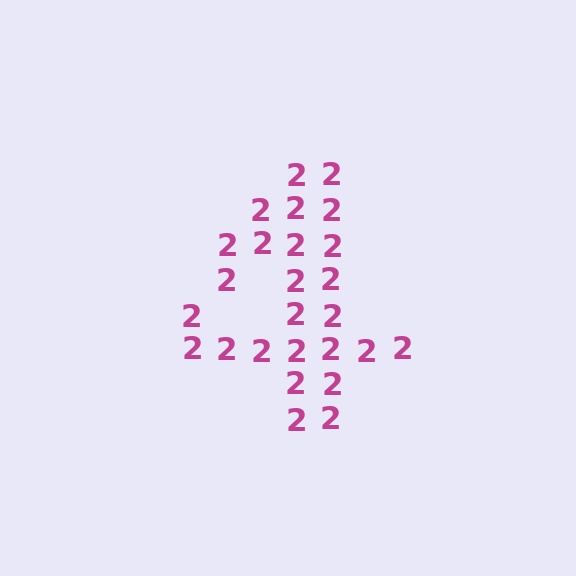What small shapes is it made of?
It is made of small digit 2's.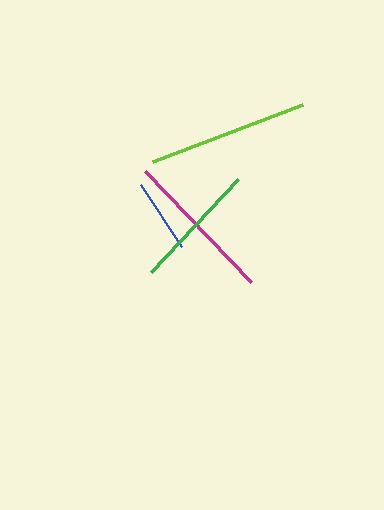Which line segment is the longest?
The lime line is the longest at approximately 161 pixels.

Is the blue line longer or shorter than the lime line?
The lime line is longer than the blue line.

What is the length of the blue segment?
The blue segment is approximately 74 pixels long.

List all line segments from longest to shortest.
From longest to shortest: lime, magenta, green, blue.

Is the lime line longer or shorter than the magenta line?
The lime line is longer than the magenta line.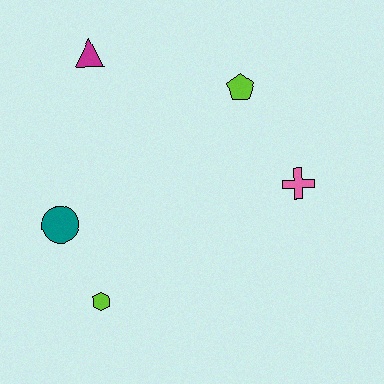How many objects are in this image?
There are 5 objects.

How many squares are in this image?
There are no squares.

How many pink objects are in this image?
There is 1 pink object.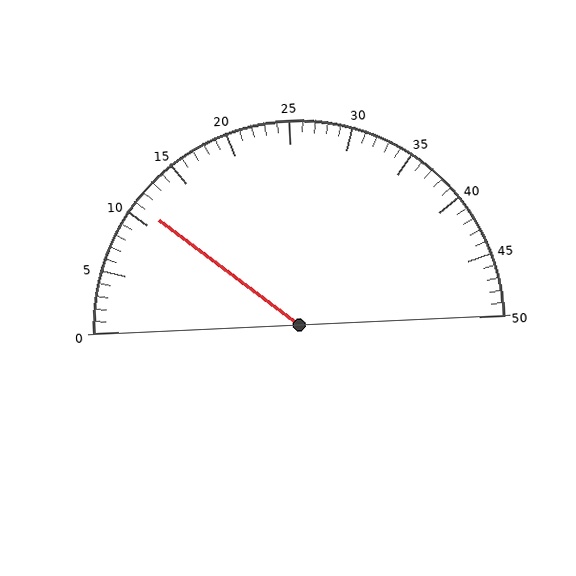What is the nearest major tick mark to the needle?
The nearest major tick mark is 10.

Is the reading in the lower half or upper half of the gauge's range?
The reading is in the lower half of the range (0 to 50).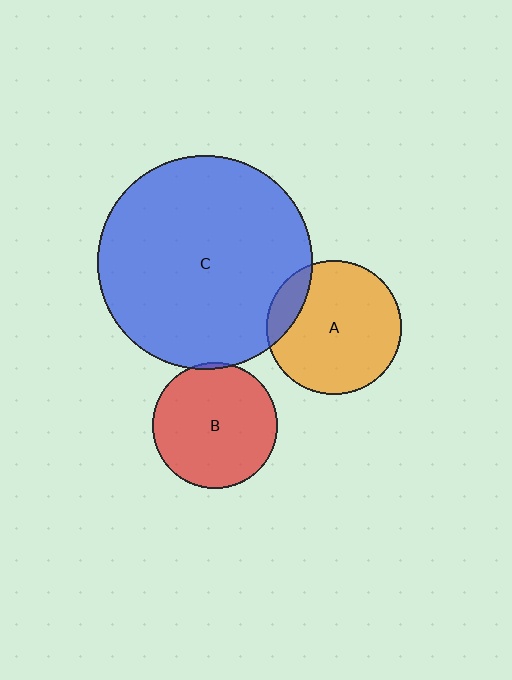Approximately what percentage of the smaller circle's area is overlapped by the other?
Approximately 5%.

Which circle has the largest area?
Circle C (blue).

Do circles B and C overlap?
Yes.